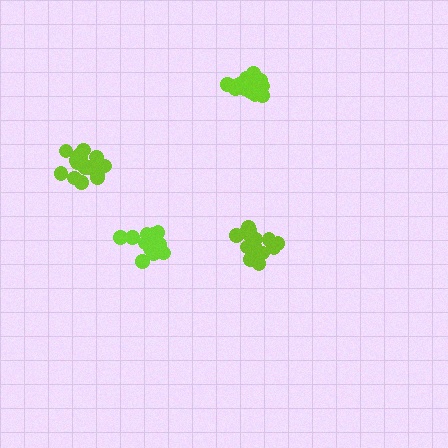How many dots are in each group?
Group 1: 17 dots, Group 2: 17 dots, Group 3: 20 dots, Group 4: 17 dots (71 total).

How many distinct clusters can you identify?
There are 4 distinct clusters.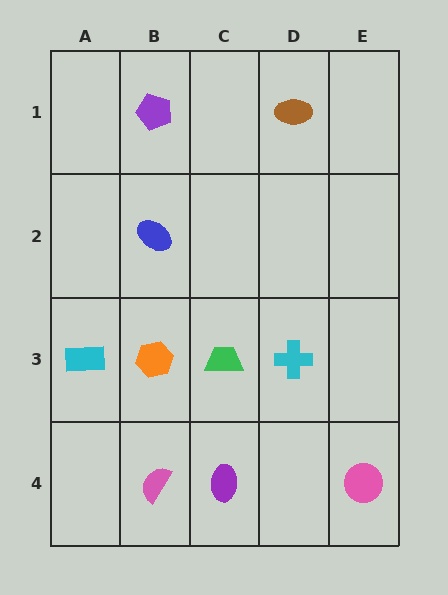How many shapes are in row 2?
1 shape.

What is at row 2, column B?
A blue ellipse.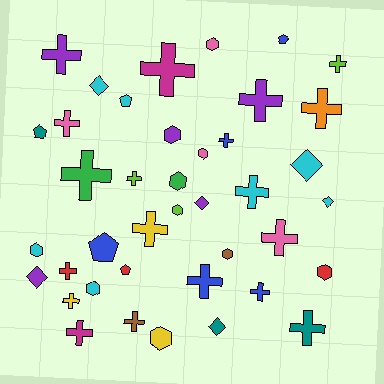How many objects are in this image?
There are 40 objects.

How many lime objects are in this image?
There are 3 lime objects.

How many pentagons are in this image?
There are 5 pentagons.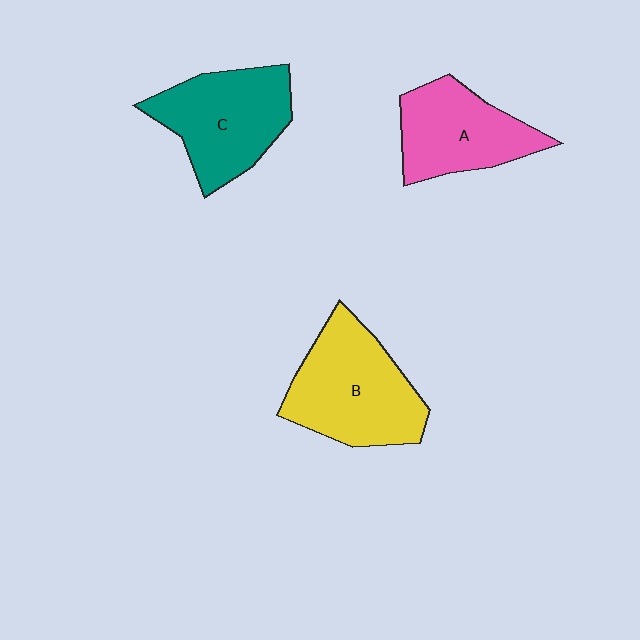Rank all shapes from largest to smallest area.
From largest to smallest: B (yellow), C (teal), A (pink).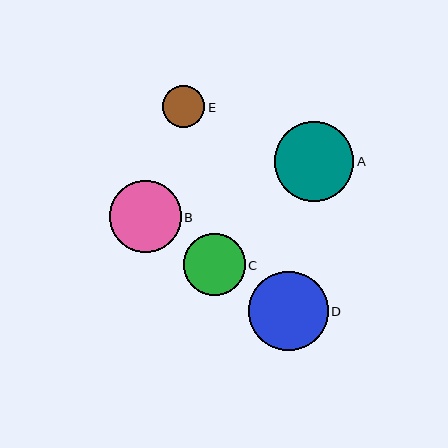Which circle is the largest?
Circle A is the largest with a size of approximately 79 pixels.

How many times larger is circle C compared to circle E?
Circle C is approximately 1.5 times the size of circle E.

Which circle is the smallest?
Circle E is the smallest with a size of approximately 42 pixels.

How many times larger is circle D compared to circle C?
Circle D is approximately 1.3 times the size of circle C.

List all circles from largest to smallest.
From largest to smallest: A, D, B, C, E.